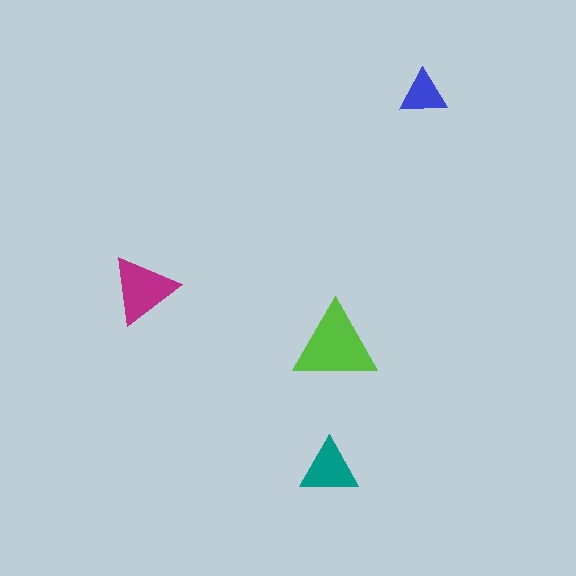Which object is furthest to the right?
The blue triangle is rightmost.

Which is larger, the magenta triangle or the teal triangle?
The magenta one.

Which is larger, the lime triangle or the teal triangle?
The lime one.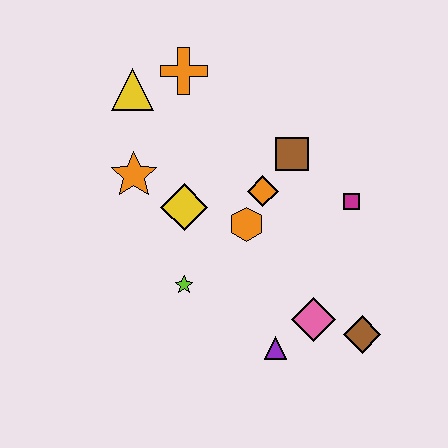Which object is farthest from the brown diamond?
The yellow triangle is farthest from the brown diamond.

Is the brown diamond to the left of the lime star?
No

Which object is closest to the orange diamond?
The orange hexagon is closest to the orange diamond.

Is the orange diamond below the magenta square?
No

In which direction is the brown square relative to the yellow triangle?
The brown square is to the right of the yellow triangle.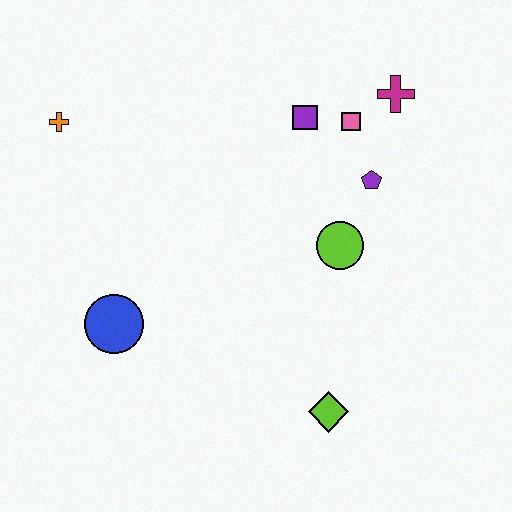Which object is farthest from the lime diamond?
The orange cross is farthest from the lime diamond.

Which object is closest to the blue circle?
The orange cross is closest to the blue circle.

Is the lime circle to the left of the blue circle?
No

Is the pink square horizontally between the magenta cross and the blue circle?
Yes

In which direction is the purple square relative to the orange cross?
The purple square is to the right of the orange cross.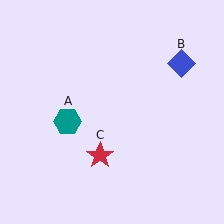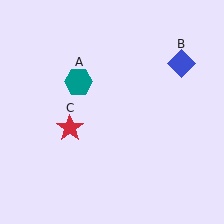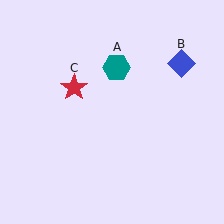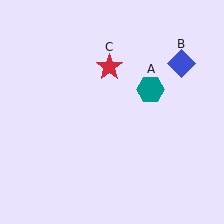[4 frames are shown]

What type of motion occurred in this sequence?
The teal hexagon (object A), red star (object C) rotated clockwise around the center of the scene.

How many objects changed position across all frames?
2 objects changed position: teal hexagon (object A), red star (object C).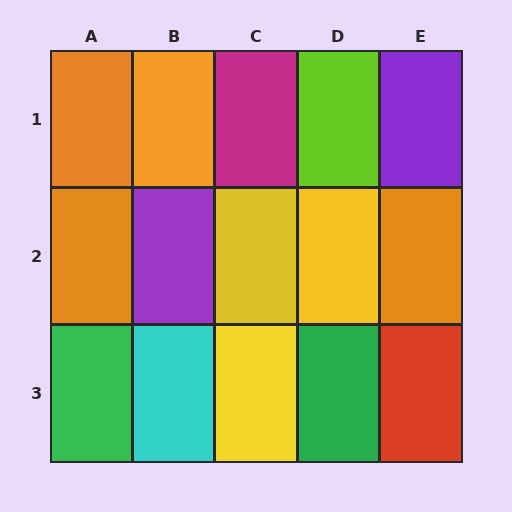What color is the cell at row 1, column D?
Lime.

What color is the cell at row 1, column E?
Purple.